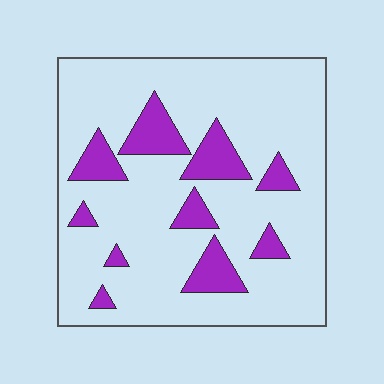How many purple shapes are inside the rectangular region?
10.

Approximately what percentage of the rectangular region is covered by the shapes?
Approximately 15%.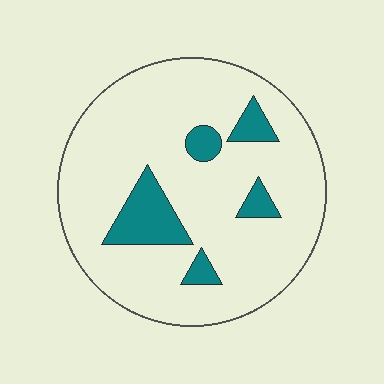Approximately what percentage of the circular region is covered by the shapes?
Approximately 15%.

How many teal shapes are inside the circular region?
5.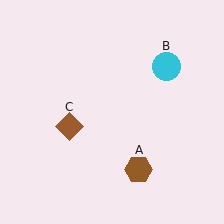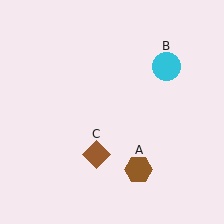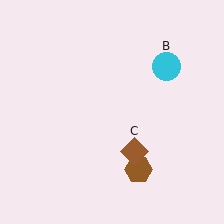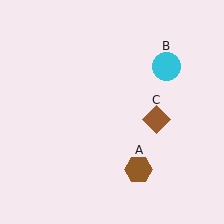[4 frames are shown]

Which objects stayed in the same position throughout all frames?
Brown hexagon (object A) and cyan circle (object B) remained stationary.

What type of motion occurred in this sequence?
The brown diamond (object C) rotated counterclockwise around the center of the scene.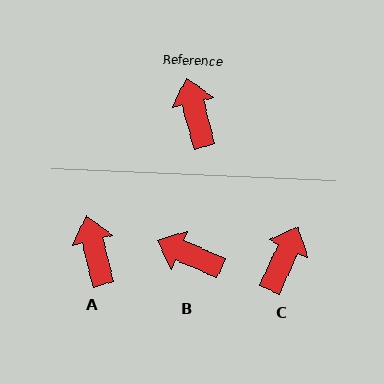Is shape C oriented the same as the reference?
No, it is off by about 39 degrees.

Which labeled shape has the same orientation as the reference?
A.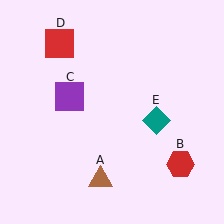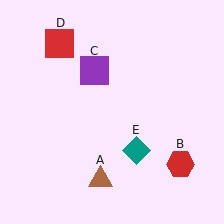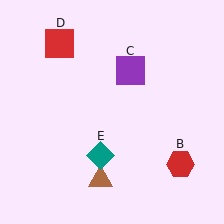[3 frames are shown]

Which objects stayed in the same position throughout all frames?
Brown triangle (object A) and red hexagon (object B) and red square (object D) remained stationary.